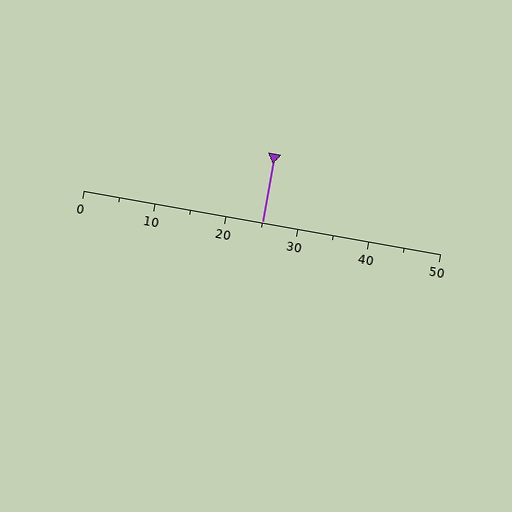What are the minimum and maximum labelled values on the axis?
The axis runs from 0 to 50.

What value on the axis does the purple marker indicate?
The marker indicates approximately 25.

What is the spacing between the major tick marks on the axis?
The major ticks are spaced 10 apart.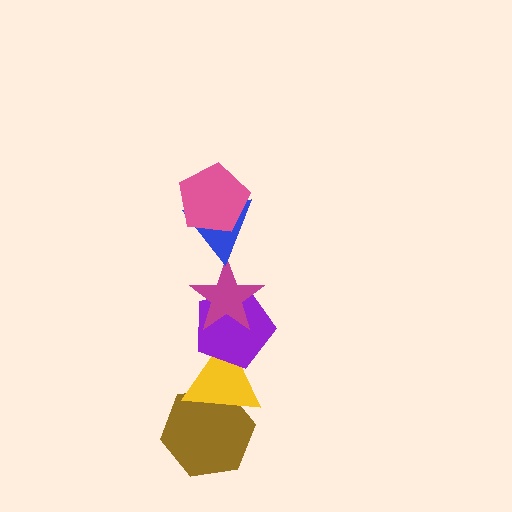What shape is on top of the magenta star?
The blue triangle is on top of the magenta star.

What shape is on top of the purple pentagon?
The magenta star is on top of the purple pentagon.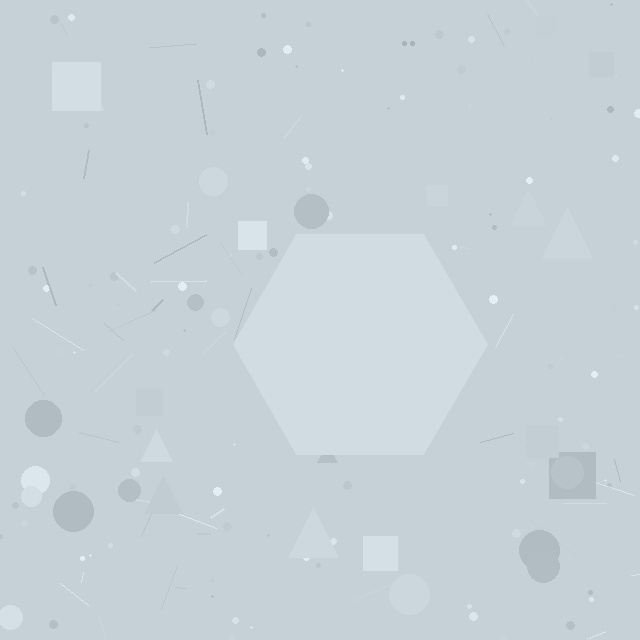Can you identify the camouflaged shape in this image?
The camouflaged shape is a hexagon.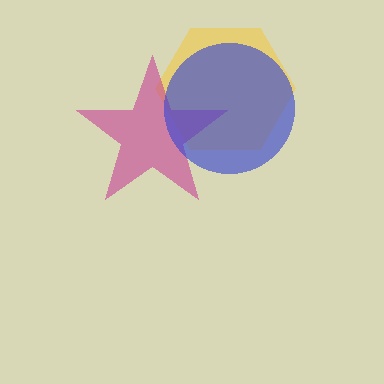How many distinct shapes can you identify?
There are 3 distinct shapes: a yellow hexagon, a magenta star, a blue circle.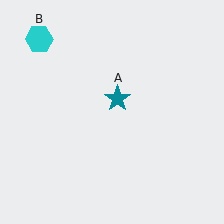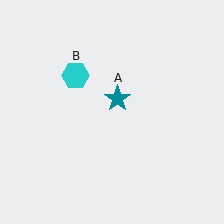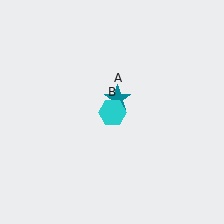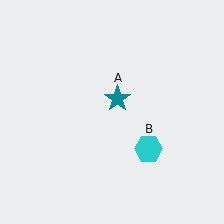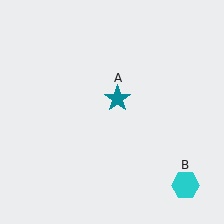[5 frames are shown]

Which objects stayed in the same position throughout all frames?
Teal star (object A) remained stationary.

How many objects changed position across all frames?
1 object changed position: cyan hexagon (object B).